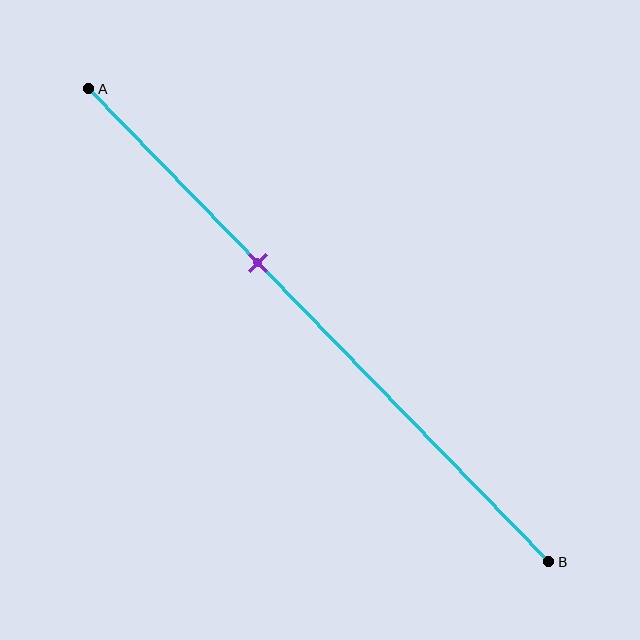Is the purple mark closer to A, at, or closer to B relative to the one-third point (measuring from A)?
The purple mark is closer to point B than the one-third point of segment AB.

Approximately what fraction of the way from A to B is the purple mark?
The purple mark is approximately 35% of the way from A to B.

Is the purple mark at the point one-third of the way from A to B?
No, the mark is at about 35% from A, not at the 33% one-third point.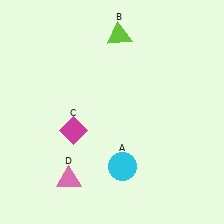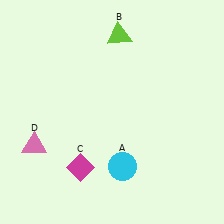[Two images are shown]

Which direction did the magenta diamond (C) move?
The magenta diamond (C) moved down.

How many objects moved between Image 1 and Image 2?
2 objects moved between the two images.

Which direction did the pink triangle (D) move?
The pink triangle (D) moved left.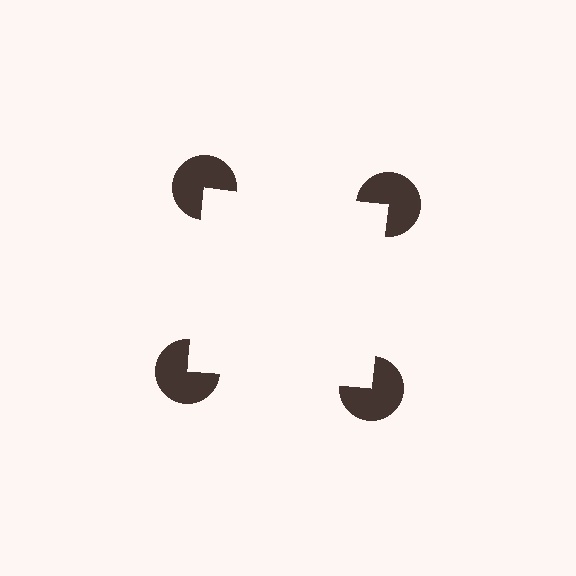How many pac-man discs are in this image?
There are 4 — one at each vertex of the illusory square.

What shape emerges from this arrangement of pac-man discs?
An illusory square — its edges are inferred from the aligned wedge cuts in the pac-man discs, not physically drawn.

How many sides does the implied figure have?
4 sides.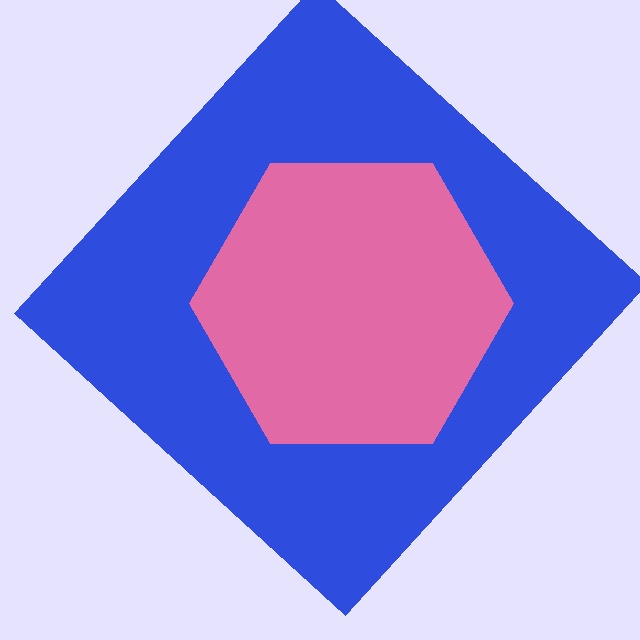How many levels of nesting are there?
2.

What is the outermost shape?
The blue diamond.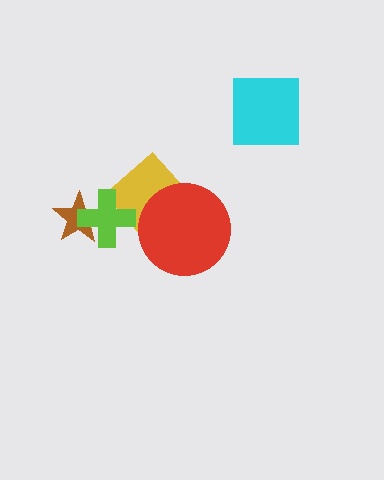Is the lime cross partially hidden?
No, no other shape covers it.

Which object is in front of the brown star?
The lime cross is in front of the brown star.